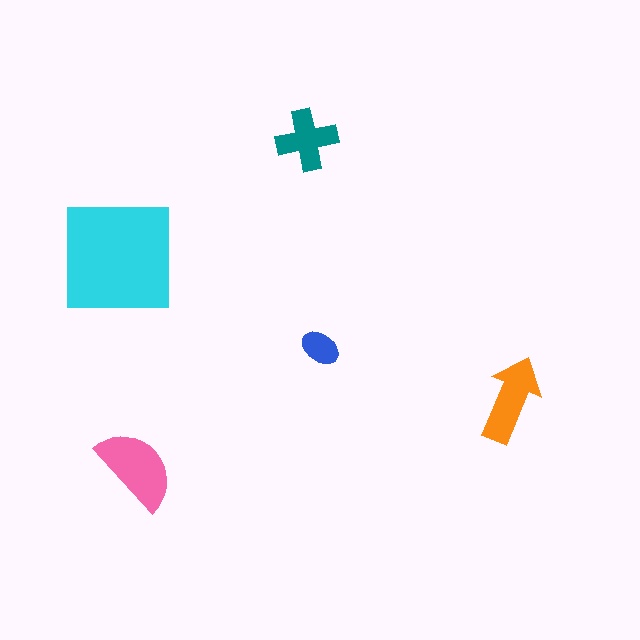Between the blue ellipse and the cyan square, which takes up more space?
The cyan square.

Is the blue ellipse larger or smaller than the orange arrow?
Smaller.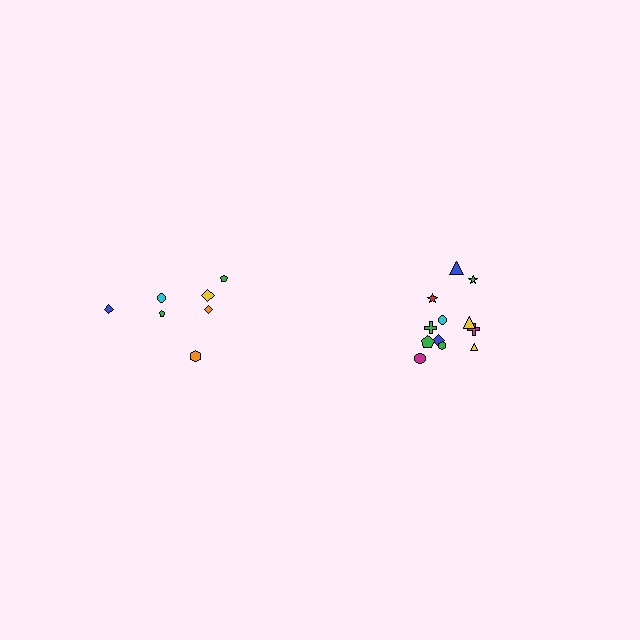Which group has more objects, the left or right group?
The right group.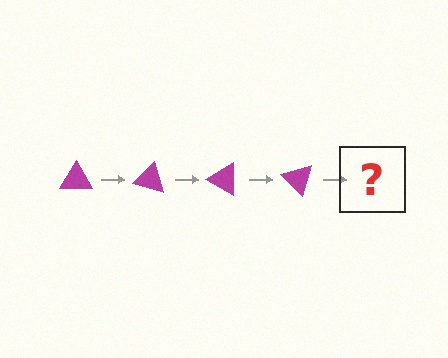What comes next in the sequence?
The next element should be a magenta triangle rotated 60 degrees.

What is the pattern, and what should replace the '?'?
The pattern is that the triangle rotates 15 degrees each step. The '?' should be a magenta triangle rotated 60 degrees.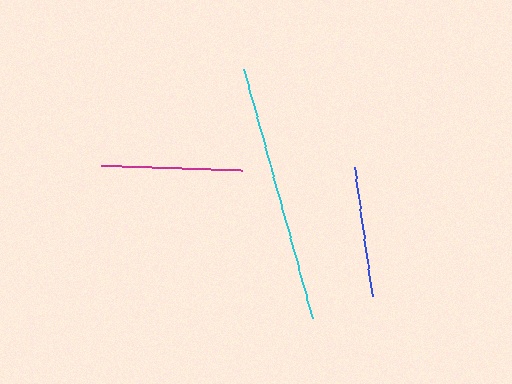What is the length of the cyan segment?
The cyan segment is approximately 259 pixels long.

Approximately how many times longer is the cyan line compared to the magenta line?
The cyan line is approximately 1.8 times the length of the magenta line.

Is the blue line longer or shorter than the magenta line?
The magenta line is longer than the blue line.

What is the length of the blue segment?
The blue segment is approximately 130 pixels long.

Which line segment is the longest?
The cyan line is the longest at approximately 259 pixels.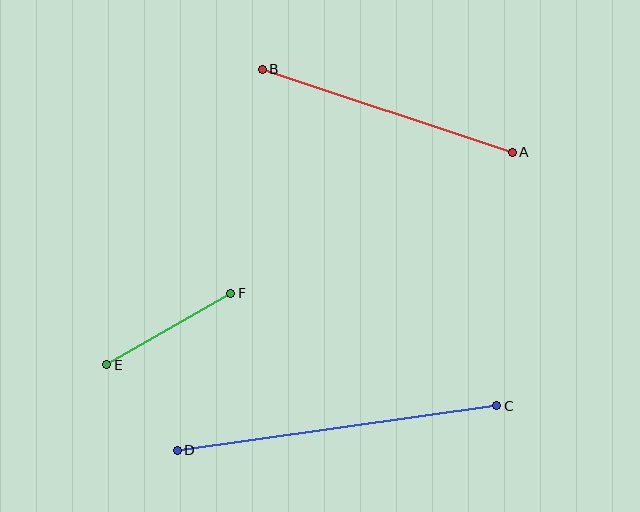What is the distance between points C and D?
The distance is approximately 323 pixels.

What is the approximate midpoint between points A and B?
The midpoint is at approximately (387, 111) pixels.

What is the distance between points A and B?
The distance is approximately 264 pixels.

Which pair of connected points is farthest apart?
Points C and D are farthest apart.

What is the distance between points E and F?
The distance is approximately 143 pixels.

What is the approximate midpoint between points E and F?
The midpoint is at approximately (169, 329) pixels.